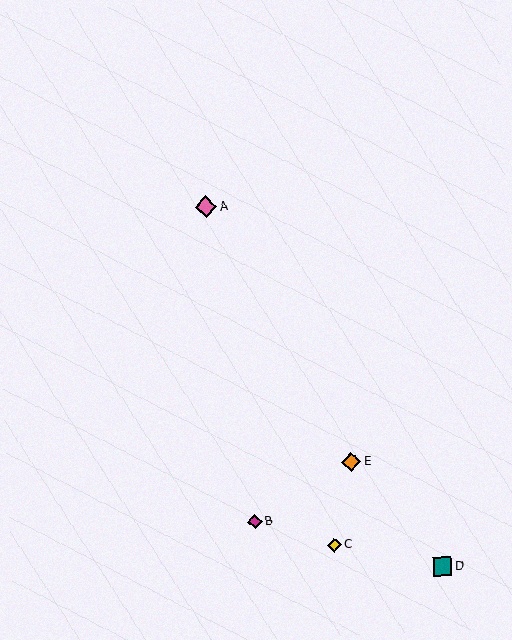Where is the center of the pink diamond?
The center of the pink diamond is at (206, 207).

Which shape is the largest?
The pink diamond (labeled A) is the largest.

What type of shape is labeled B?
Shape B is a magenta diamond.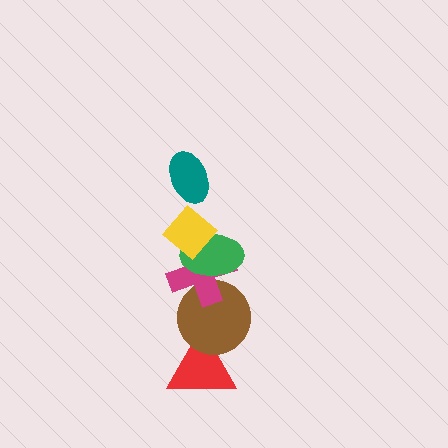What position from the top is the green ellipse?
The green ellipse is 3rd from the top.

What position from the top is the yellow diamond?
The yellow diamond is 2nd from the top.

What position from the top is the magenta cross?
The magenta cross is 4th from the top.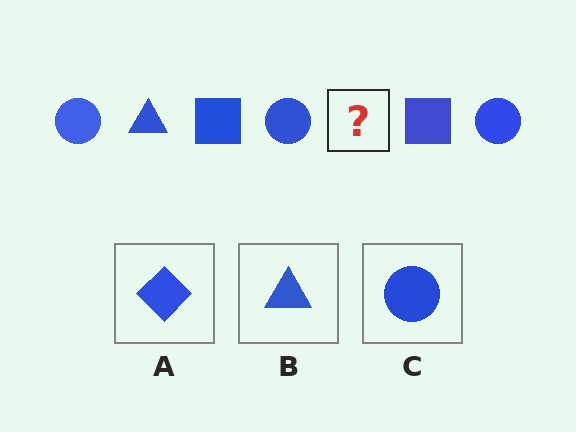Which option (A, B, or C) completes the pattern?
B.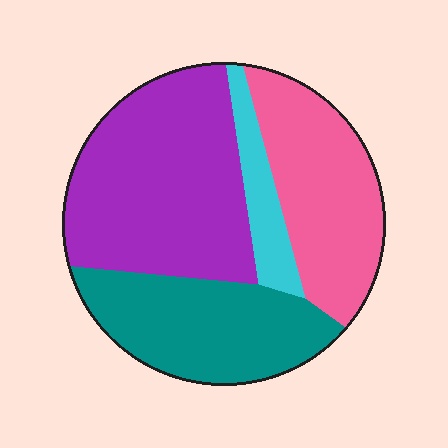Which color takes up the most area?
Purple, at roughly 40%.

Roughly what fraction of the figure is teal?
Teal covers 26% of the figure.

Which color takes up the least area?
Cyan, at roughly 10%.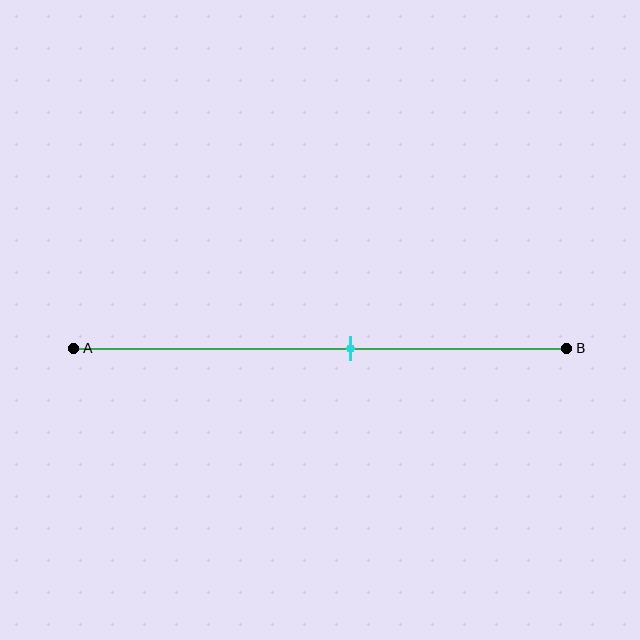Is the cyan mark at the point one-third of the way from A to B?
No, the mark is at about 55% from A, not at the 33% one-third point.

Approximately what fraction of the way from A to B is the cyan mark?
The cyan mark is approximately 55% of the way from A to B.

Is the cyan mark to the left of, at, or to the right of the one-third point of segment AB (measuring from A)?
The cyan mark is to the right of the one-third point of segment AB.